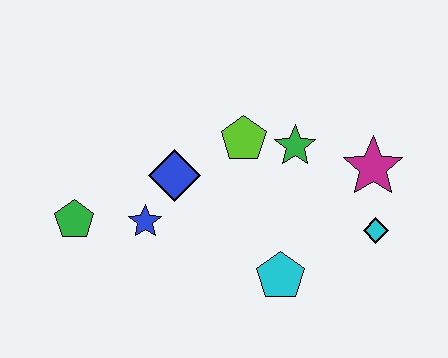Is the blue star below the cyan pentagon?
No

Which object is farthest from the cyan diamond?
The green pentagon is farthest from the cyan diamond.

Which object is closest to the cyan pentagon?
The cyan diamond is closest to the cyan pentagon.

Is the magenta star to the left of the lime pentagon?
No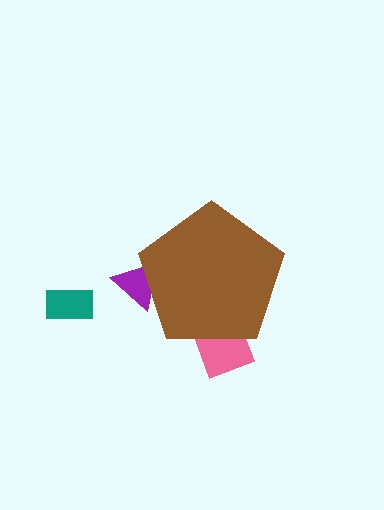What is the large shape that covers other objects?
A brown pentagon.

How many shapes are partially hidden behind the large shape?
2 shapes are partially hidden.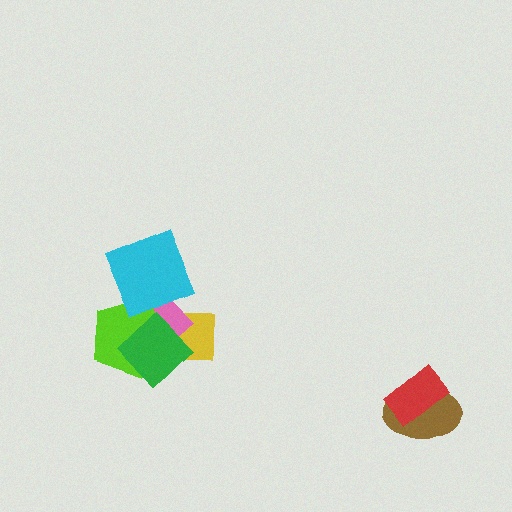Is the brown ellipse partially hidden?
Yes, it is partially covered by another shape.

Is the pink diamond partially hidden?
Yes, it is partially covered by another shape.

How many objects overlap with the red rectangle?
1 object overlaps with the red rectangle.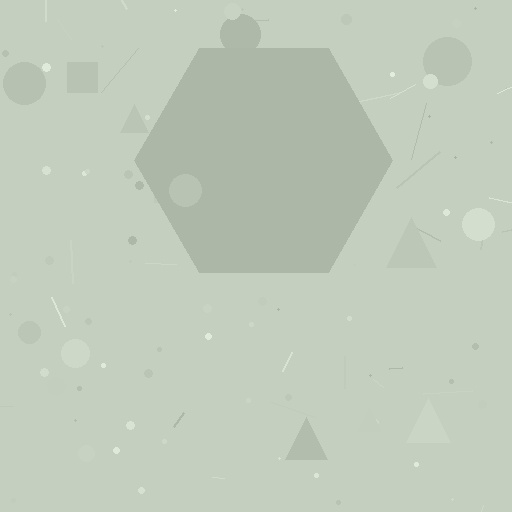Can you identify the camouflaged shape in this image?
The camouflaged shape is a hexagon.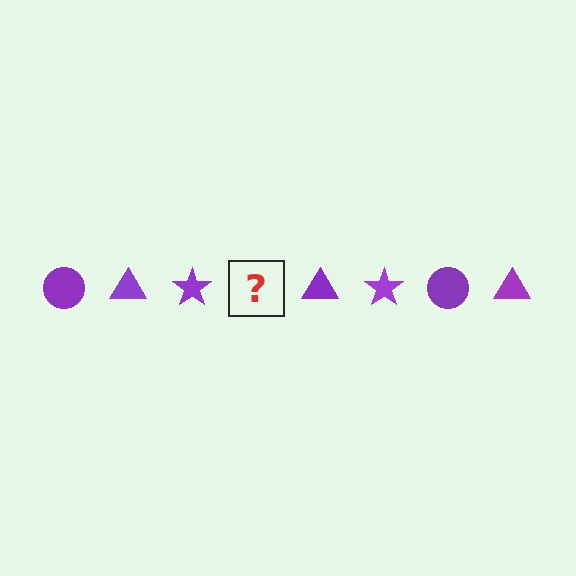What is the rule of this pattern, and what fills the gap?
The rule is that the pattern cycles through circle, triangle, star shapes in purple. The gap should be filled with a purple circle.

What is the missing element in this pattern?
The missing element is a purple circle.